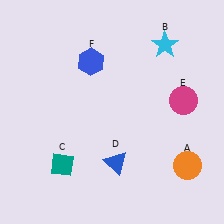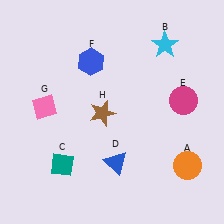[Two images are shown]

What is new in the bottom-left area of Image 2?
A brown star (H) was added in the bottom-left area of Image 2.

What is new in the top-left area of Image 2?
A pink diamond (G) was added in the top-left area of Image 2.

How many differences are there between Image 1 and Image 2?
There are 2 differences between the two images.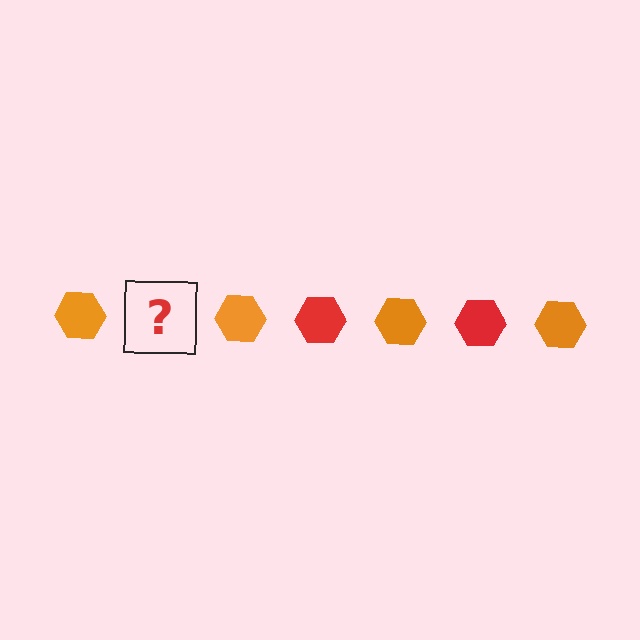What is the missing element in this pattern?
The missing element is a red hexagon.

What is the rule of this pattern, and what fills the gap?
The rule is that the pattern cycles through orange, red hexagons. The gap should be filled with a red hexagon.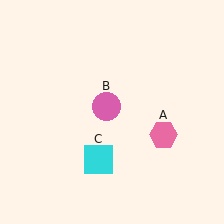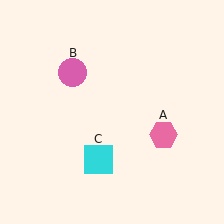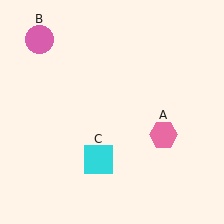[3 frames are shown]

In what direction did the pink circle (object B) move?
The pink circle (object B) moved up and to the left.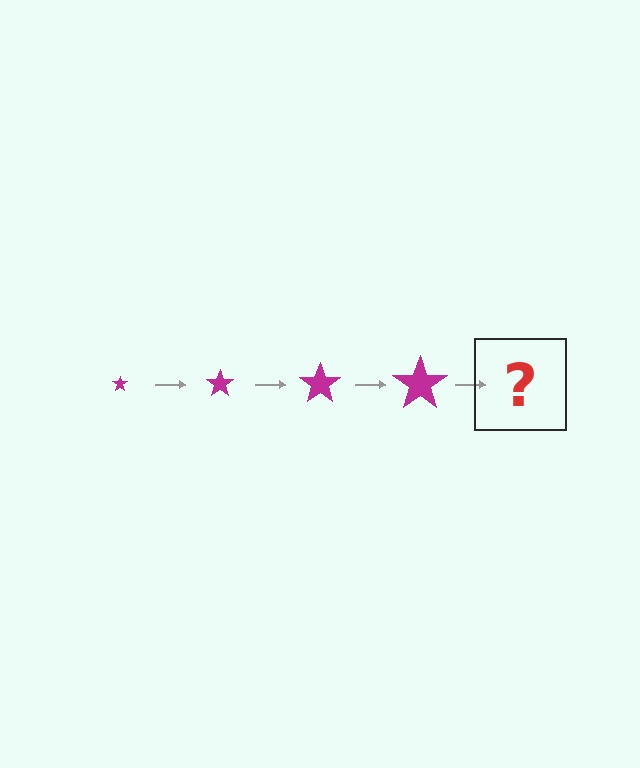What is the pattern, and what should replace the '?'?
The pattern is that the star gets progressively larger each step. The '?' should be a magenta star, larger than the previous one.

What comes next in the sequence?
The next element should be a magenta star, larger than the previous one.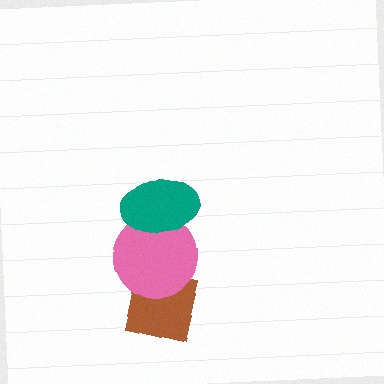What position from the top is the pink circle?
The pink circle is 2nd from the top.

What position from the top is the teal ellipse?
The teal ellipse is 1st from the top.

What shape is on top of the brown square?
The pink circle is on top of the brown square.